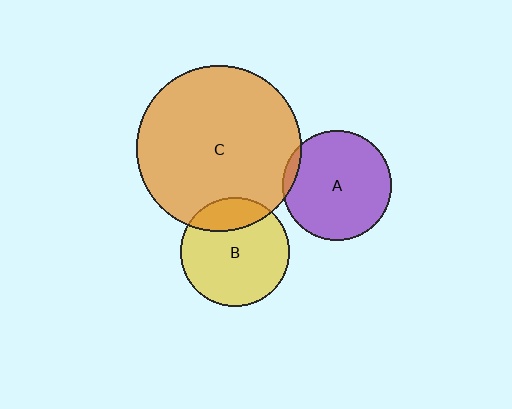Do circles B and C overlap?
Yes.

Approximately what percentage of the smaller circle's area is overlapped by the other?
Approximately 20%.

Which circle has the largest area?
Circle C (orange).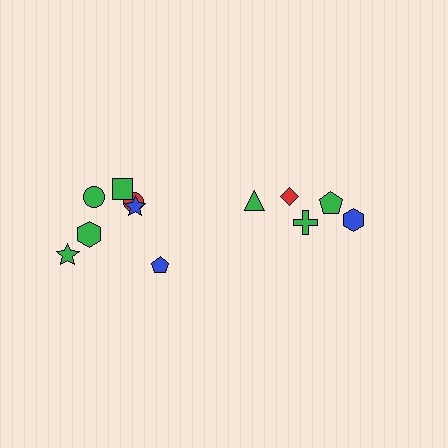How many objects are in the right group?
There are 4 objects.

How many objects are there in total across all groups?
There are 12 objects.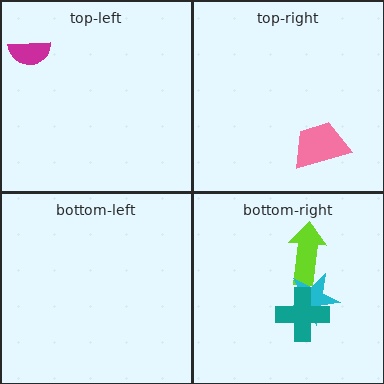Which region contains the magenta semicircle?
The top-left region.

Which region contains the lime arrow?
The bottom-right region.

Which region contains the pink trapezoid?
The top-right region.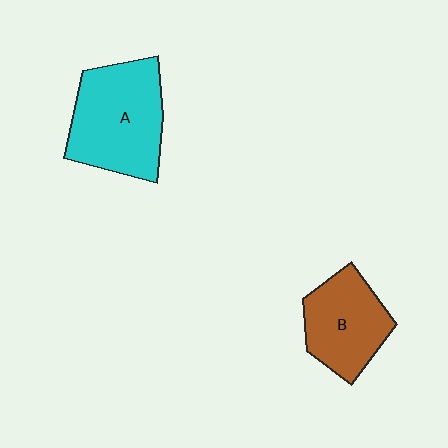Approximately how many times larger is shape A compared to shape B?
Approximately 1.4 times.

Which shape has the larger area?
Shape A (cyan).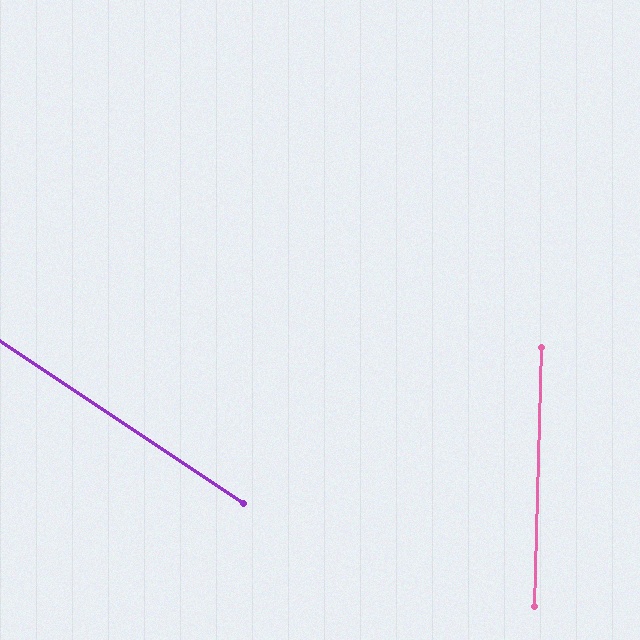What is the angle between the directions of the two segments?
Approximately 58 degrees.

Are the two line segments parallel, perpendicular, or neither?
Neither parallel nor perpendicular — they differ by about 58°.